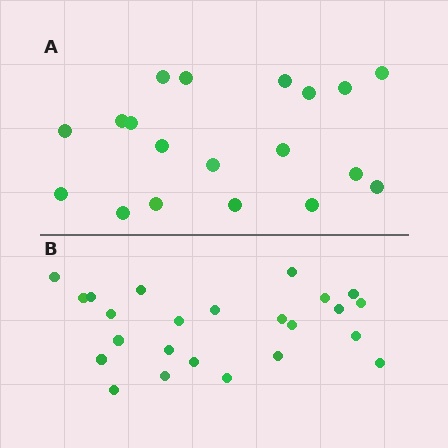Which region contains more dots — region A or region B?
Region B (the bottom region) has more dots.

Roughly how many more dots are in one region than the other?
Region B has about 5 more dots than region A.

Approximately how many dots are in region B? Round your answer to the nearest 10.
About 20 dots. (The exact count is 24, which rounds to 20.)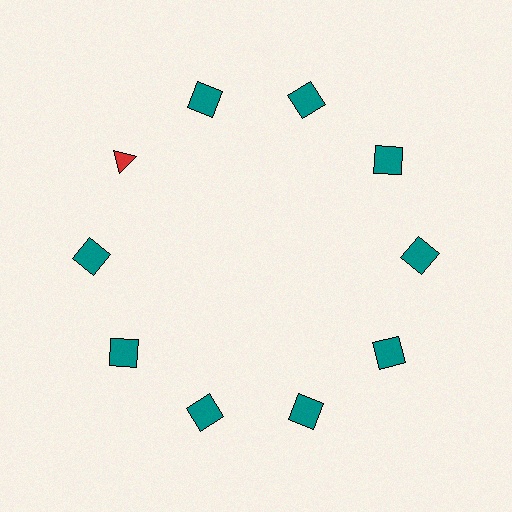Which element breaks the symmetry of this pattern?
The red triangle at roughly the 10 o'clock position breaks the symmetry. All other shapes are teal squares.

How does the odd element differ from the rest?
It differs in both color (red instead of teal) and shape (triangle instead of square).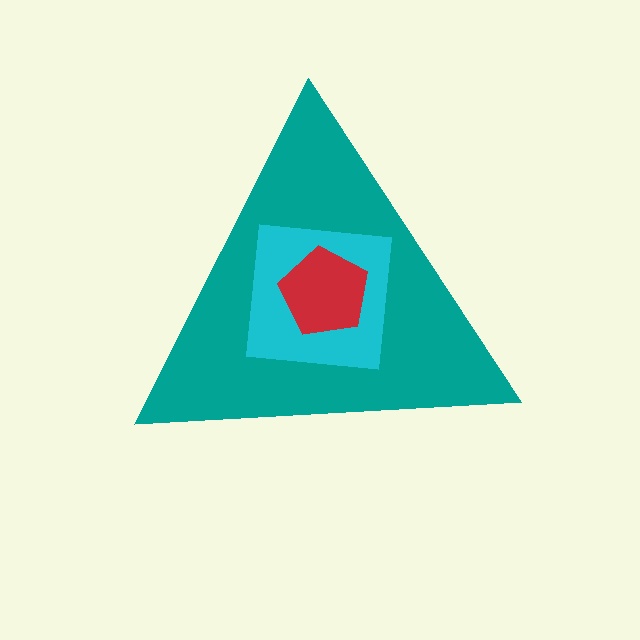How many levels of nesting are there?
3.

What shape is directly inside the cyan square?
The red pentagon.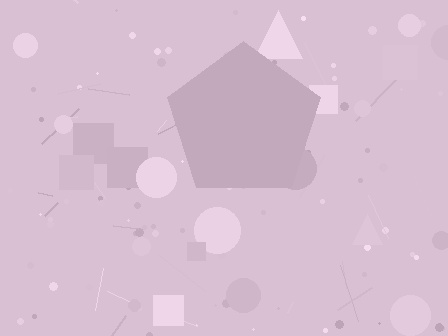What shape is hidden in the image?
A pentagon is hidden in the image.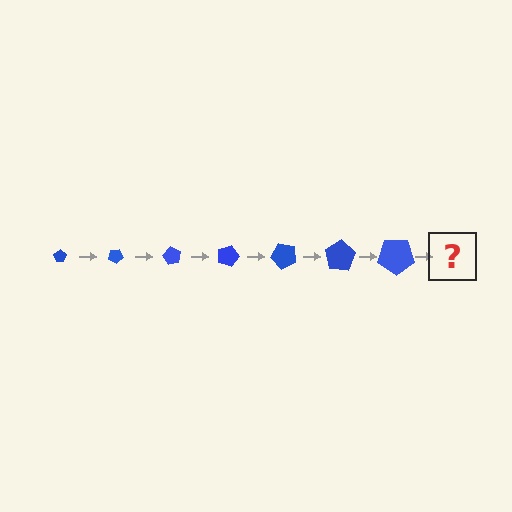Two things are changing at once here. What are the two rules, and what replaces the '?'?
The two rules are that the pentagon grows larger each step and it rotates 30 degrees each step. The '?' should be a pentagon, larger than the previous one and rotated 210 degrees from the start.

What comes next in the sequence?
The next element should be a pentagon, larger than the previous one and rotated 210 degrees from the start.